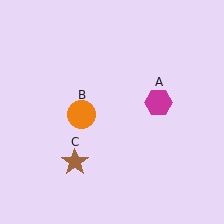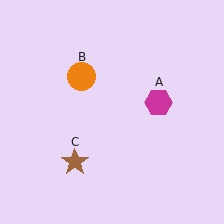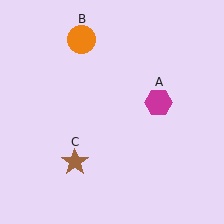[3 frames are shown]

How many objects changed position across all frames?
1 object changed position: orange circle (object B).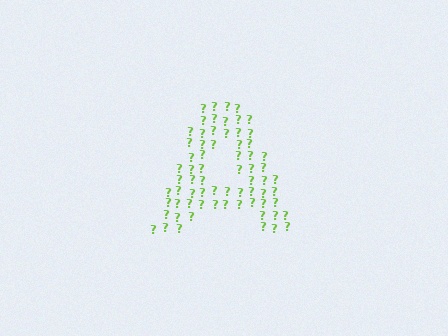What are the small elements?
The small elements are question marks.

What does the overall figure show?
The overall figure shows the letter A.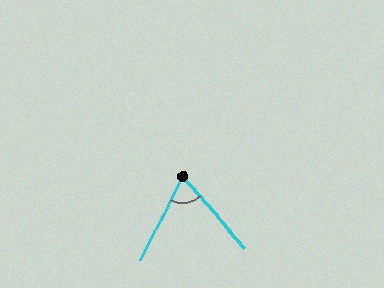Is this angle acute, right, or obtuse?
It is acute.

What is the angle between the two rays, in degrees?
Approximately 68 degrees.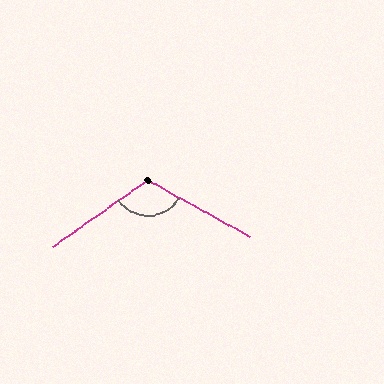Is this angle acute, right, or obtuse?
It is obtuse.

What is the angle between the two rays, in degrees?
Approximately 116 degrees.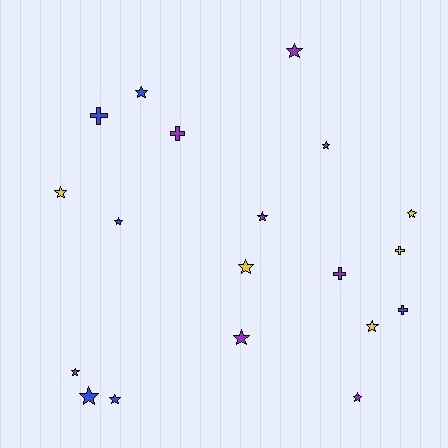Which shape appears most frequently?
Star, with 14 objects.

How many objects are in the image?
There are 19 objects.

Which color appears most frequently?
Purple, with 8 objects.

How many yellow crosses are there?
There is 1 yellow cross.